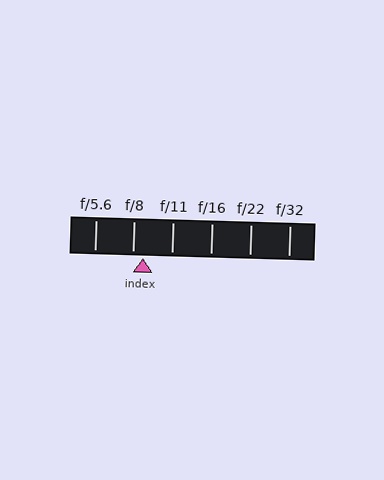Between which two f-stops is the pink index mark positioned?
The index mark is between f/8 and f/11.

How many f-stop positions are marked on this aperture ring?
There are 6 f-stop positions marked.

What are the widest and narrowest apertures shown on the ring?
The widest aperture shown is f/5.6 and the narrowest is f/32.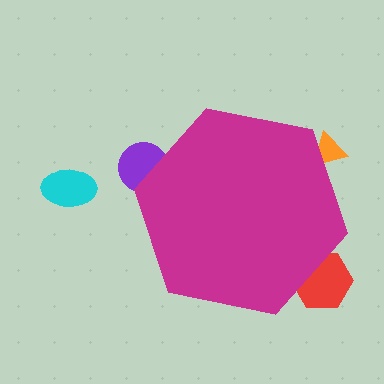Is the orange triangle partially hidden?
Yes, the orange triangle is partially hidden behind the magenta hexagon.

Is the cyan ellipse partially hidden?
No, the cyan ellipse is fully visible.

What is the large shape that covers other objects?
A magenta hexagon.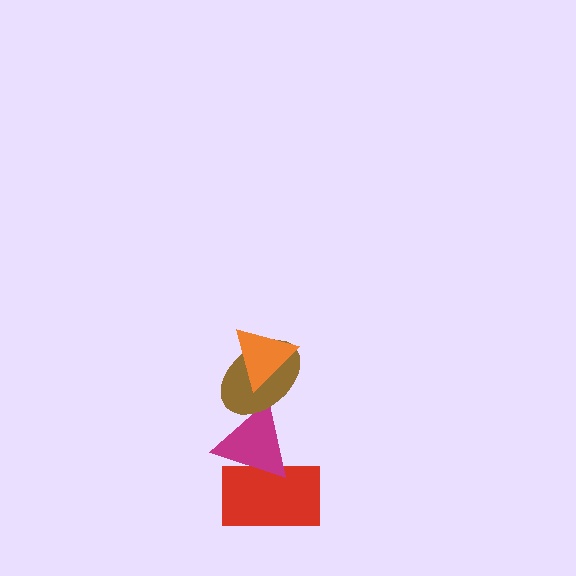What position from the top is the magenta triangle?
The magenta triangle is 3rd from the top.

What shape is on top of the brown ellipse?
The orange triangle is on top of the brown ellipse.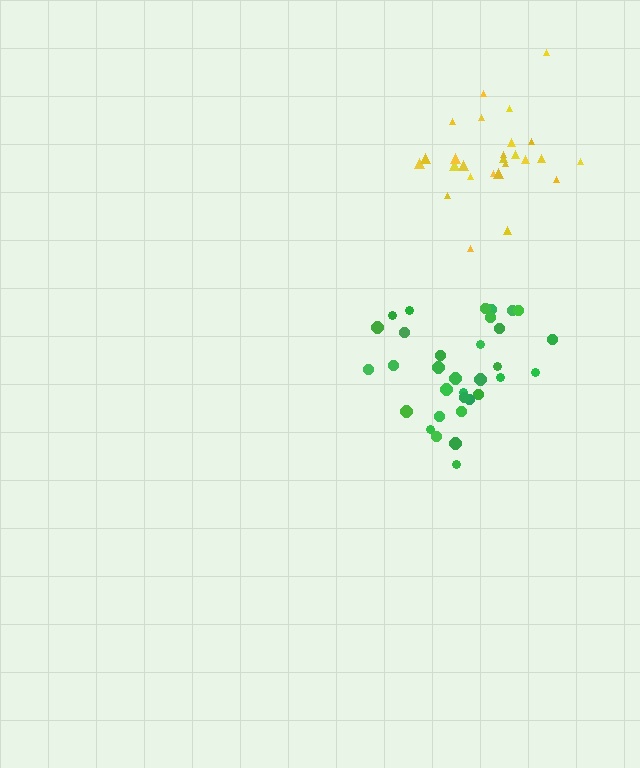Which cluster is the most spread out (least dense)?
Green.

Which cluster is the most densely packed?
Yellow.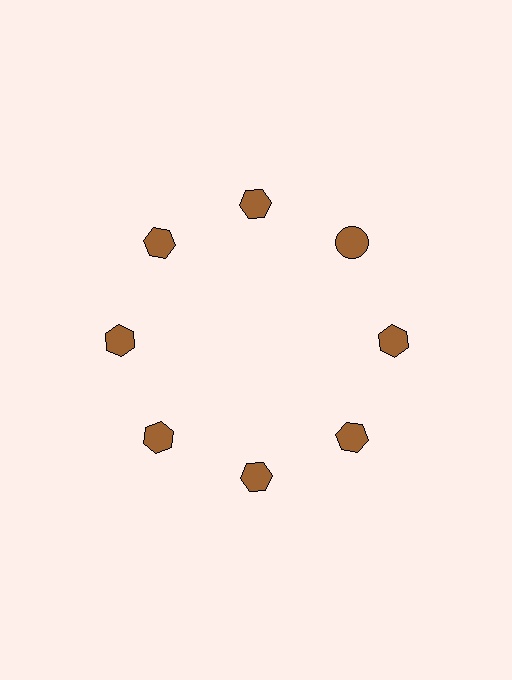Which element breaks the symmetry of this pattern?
The brown circle at roughly the 2 o'clock position breaks the symmetry. All other shapes are brown hexagons.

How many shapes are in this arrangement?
There are 8 shapes arranged in a ring pattern.